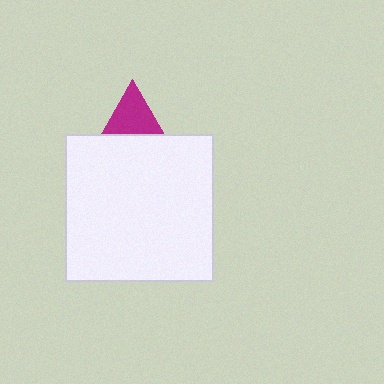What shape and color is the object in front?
The object in front is a white square.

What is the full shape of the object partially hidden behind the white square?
The partially hidden object is a magenta triangle.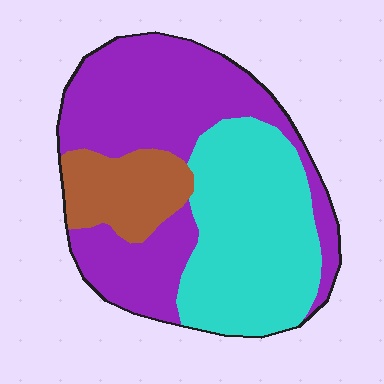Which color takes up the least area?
Brown, at roughly 15%.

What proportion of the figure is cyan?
Cyan covers about 40% of the figure.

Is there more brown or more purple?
Purple.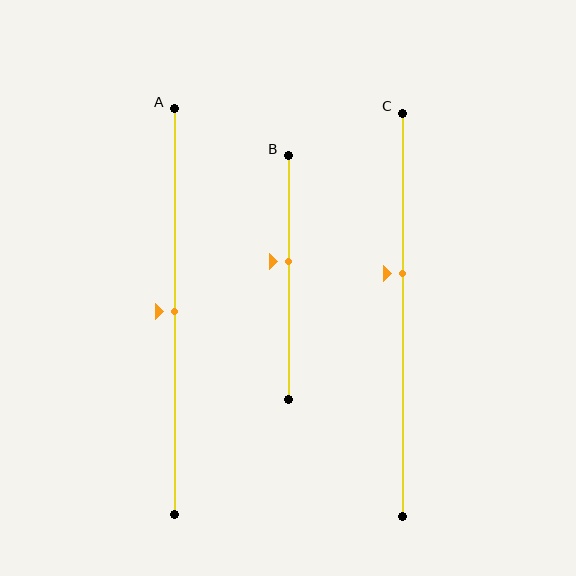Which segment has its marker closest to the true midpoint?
Segment A has its marker closest to the true midpoint.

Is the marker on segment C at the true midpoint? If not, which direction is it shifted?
No, the marker on segment C is shifted upward by about 10% of the segment length.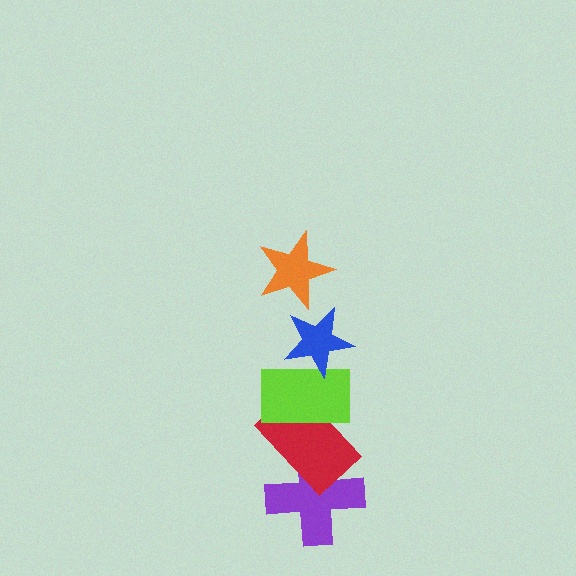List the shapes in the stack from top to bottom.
From top to bottom: the orange star, the blue star, the lime rectangle, the red rectangle, the purple cross.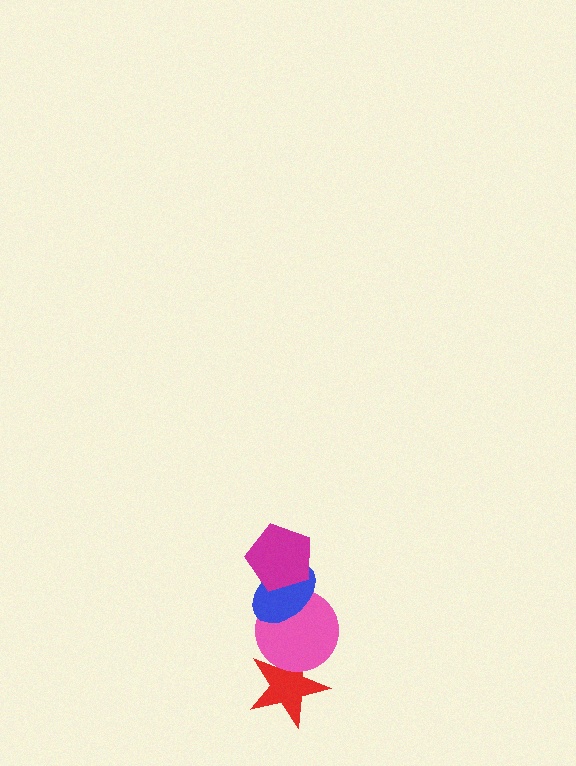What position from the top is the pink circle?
The pink circle is 3rd from the top.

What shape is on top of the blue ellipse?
The magenta pentagon is on top of the blue ellipse.